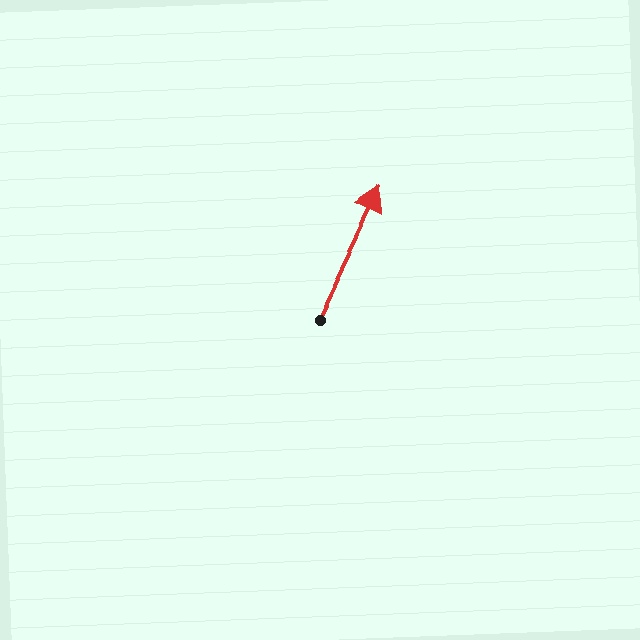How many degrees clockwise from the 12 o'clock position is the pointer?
Approximately 25 degrees.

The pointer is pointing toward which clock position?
Roughly 1 o'clock.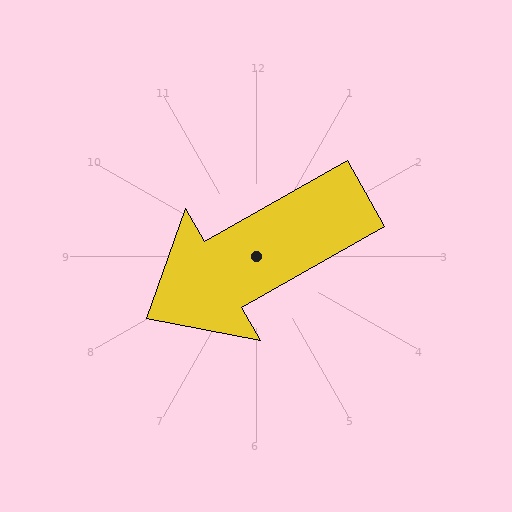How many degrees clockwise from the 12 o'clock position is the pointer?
Approximately 240 degrees.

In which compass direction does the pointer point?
Southwest.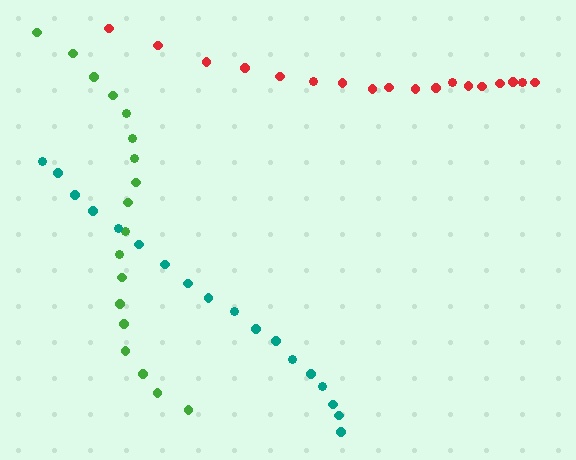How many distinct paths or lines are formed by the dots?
There are 3 distinct paths.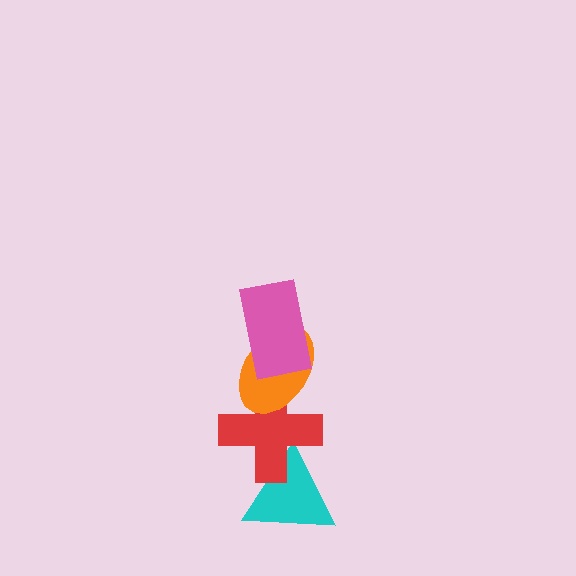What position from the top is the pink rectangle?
The pink rectangle is 1st from the top.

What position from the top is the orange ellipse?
The orange ellipse is 2nd from the top.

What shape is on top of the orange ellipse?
The pink rectangle is on top of the orange ellipse.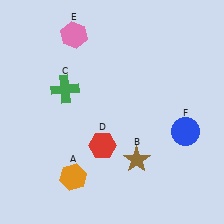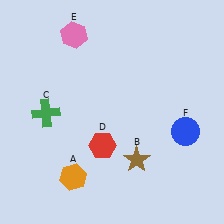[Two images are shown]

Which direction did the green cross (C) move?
The green cross (C) moved down.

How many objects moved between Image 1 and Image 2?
1 object moved between the two images.